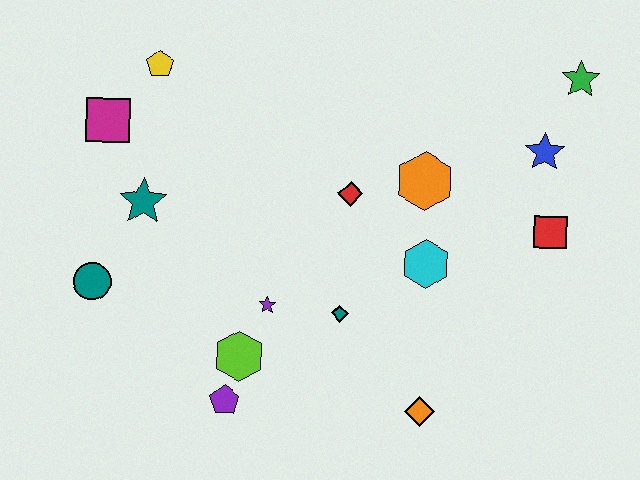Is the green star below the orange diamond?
No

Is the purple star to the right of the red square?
No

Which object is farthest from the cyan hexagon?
The magenta square is farthest from the cyan hexagon.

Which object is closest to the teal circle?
The teal star is closest to the teal circle.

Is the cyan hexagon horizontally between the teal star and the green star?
Yes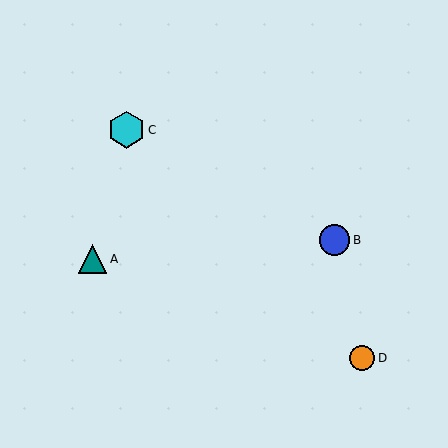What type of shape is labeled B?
Shape B is a blue circle.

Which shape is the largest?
The cyan hexagon (labeled C) is the largest.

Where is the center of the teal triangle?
The center of the teal triangle is at (93, 259).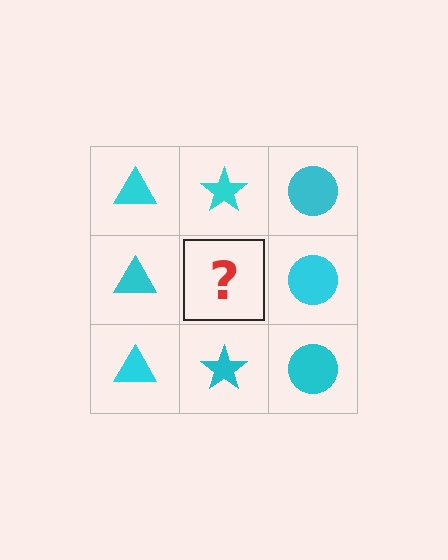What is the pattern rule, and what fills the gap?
The rule is that each column has a consistent shape. The gap should be filled with a cyan star.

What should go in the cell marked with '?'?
The missing cell should contain a cyan star.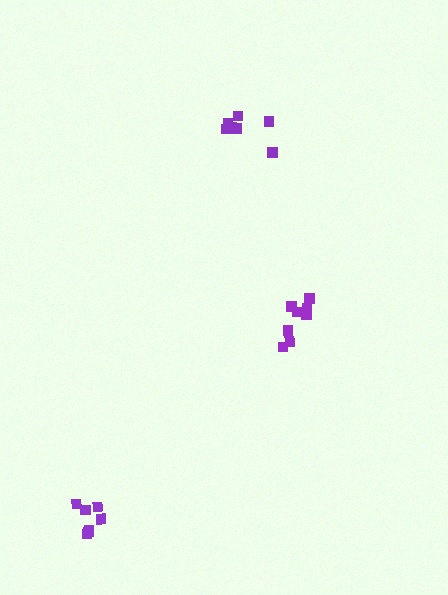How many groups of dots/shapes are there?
There are 3 groups.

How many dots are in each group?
Group 1: 8 dots, Group 2: 7 dots, Group 3: 7 dots (22 total).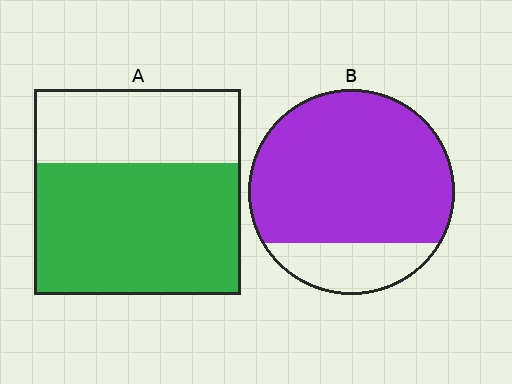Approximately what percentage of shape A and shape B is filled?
A is approximately 65% and B is approximately 80%.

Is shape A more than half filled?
Yes.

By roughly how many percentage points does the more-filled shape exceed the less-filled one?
By roughly 15 percentage points (B over A).